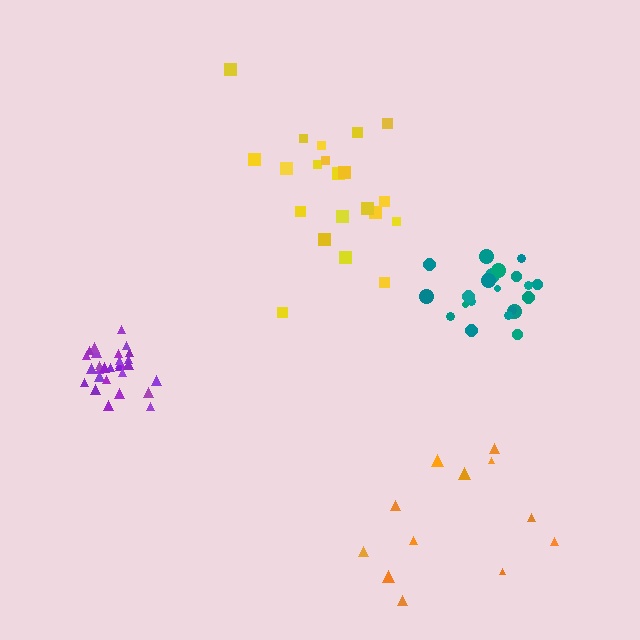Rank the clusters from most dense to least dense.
purple, teal, yellow, orange.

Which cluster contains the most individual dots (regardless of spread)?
Purple (28).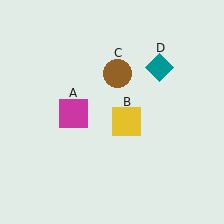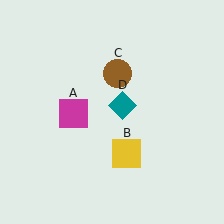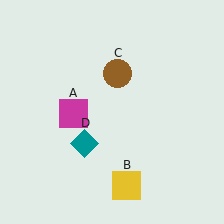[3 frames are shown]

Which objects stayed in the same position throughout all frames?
Magenta square (object A) and brown circle (object C) remained stationary.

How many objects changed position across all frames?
2 objects changed position: yellow square (object B), teal diamond (object D).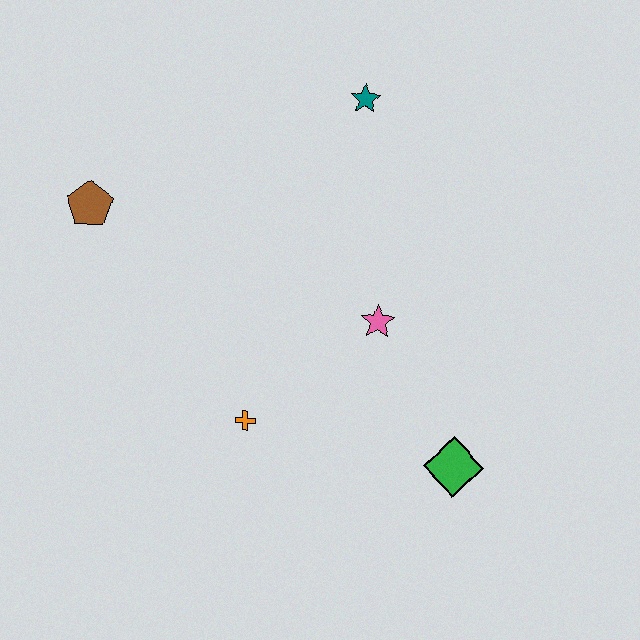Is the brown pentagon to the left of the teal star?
Yes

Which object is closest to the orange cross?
The pink star is closest to the orange cross.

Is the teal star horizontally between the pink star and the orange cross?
Yes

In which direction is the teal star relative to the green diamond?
The teal star is above the green diamond.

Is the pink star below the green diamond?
No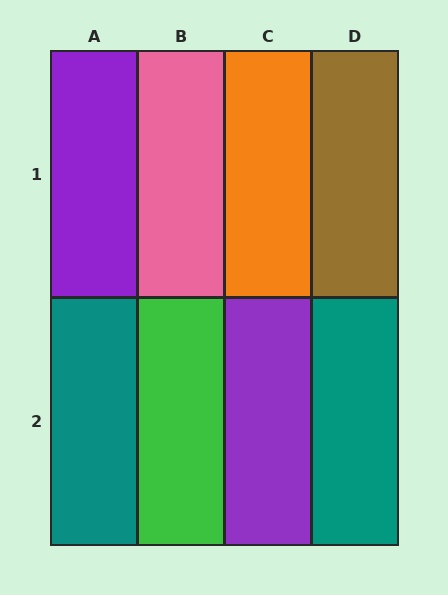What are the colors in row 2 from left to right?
Teal, green, purple, teal.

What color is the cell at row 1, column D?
Brown.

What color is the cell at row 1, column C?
Orange.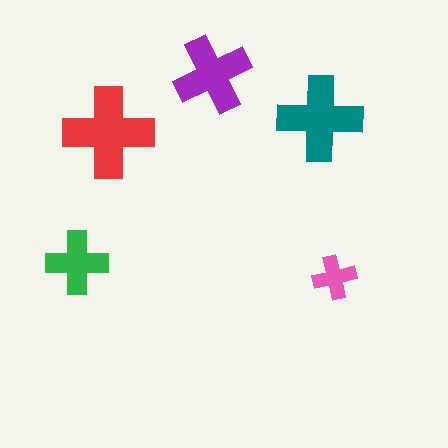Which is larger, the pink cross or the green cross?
The green one.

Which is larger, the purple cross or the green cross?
The purple one.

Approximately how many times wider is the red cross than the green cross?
About 1.5 times wider.